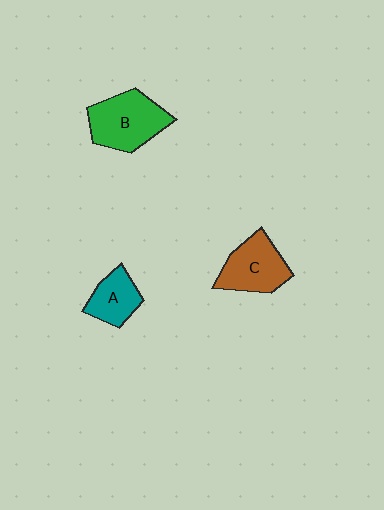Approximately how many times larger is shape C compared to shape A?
Approximately 1.4 times.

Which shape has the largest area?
Shape B (green).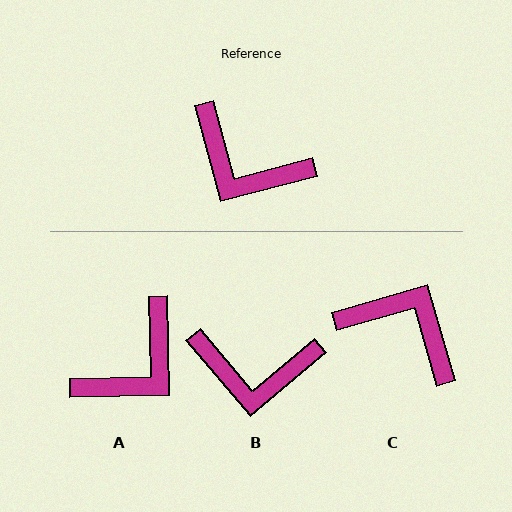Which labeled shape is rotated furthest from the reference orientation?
C, about 179 degrees away.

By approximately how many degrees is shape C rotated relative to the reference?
Approximately 179 degrees clockwise.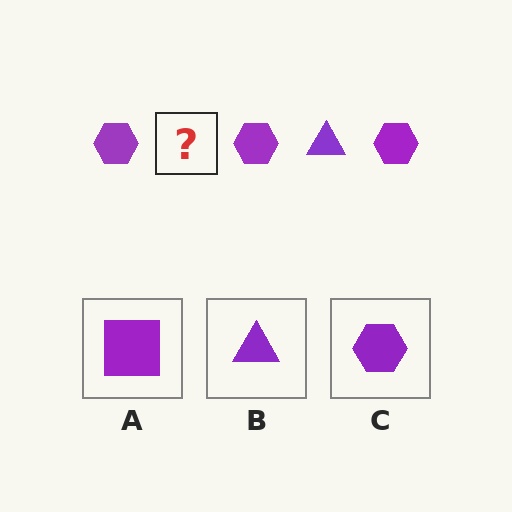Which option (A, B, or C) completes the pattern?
B.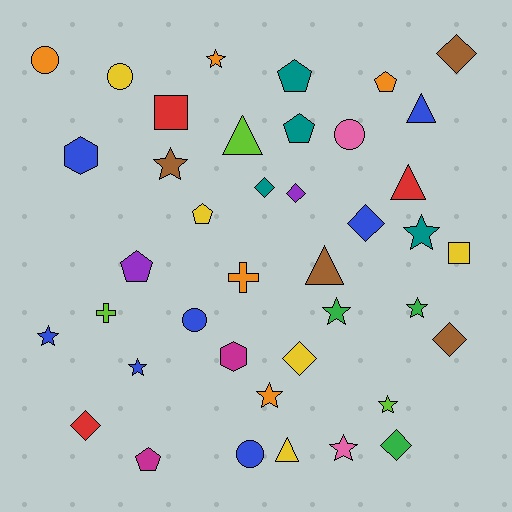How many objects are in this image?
There are 40 objects.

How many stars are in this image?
There are 10 stars.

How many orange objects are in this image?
There are 5 orange objects.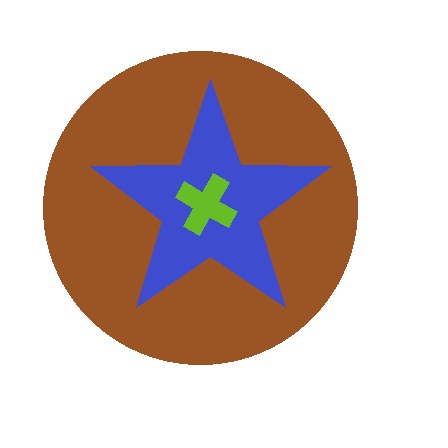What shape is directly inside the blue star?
The lime cross.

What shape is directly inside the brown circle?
The blue star.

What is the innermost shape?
The lime cross.